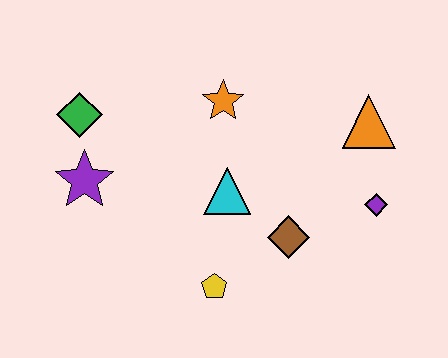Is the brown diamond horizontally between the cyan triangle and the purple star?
No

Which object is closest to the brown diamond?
The cyan triangle is closest to the brown diamond.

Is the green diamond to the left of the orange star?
Yes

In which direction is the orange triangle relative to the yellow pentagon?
The orange triangle is above the yellow pentagon.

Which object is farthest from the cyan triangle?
The green diamond is farthest from the cyan triangle.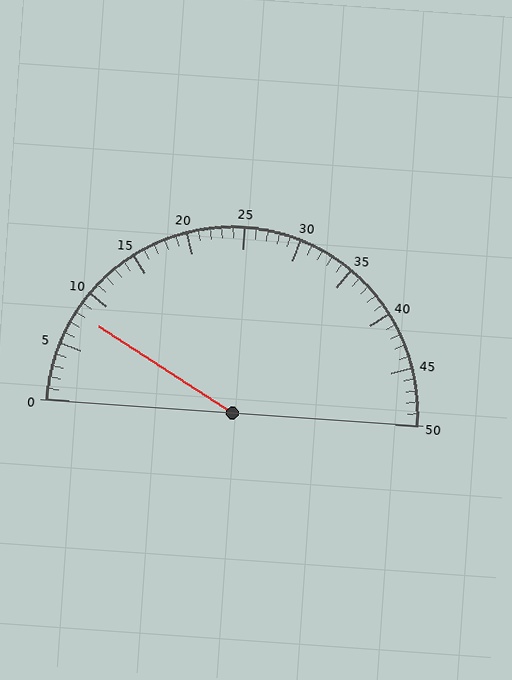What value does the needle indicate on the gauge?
The needle indicates approximately 8.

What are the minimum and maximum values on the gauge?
The gauge ranges from 0 to 50.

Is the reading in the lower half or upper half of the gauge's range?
The reading is in the lower half of the range (0 to 50).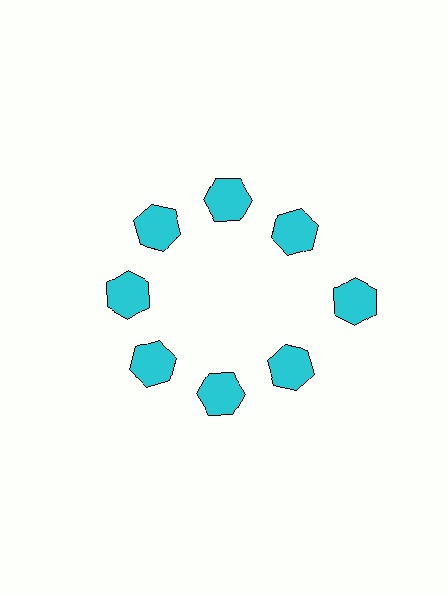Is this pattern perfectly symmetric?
No. The 8 cyan hexagons are arranged in a ring, but one element near the 3 o'clock position is pushed outward from the center, breaking the 8-fold rotational symmetry.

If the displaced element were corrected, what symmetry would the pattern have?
It would have 8-fold rotational symmetry — the pattern would map onto itself every 45 degrees.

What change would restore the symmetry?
The symmetry would be restored by moving it inward, back onto the ring so that all 8 hexagons sit at equal angles and equal distance from the center.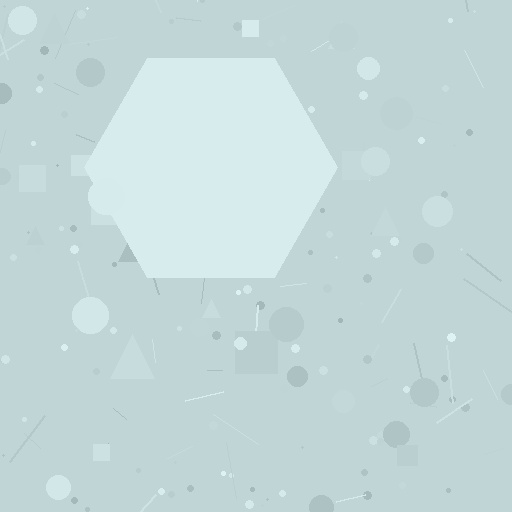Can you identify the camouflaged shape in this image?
The camouflaged shape is a hexagon.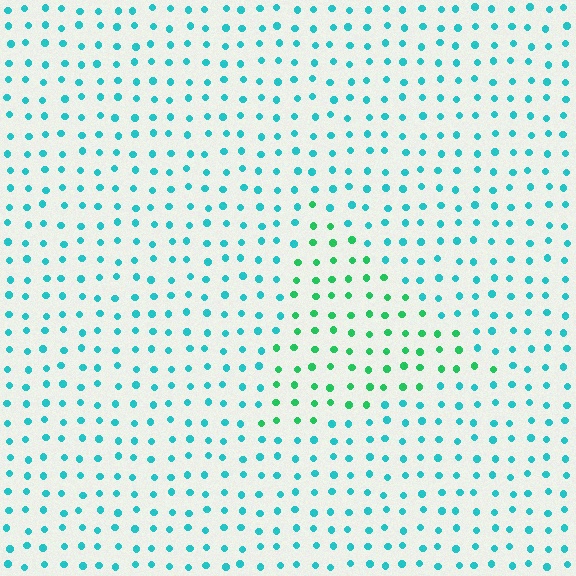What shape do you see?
I see a triangle.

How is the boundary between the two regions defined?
The boundary is defined purely by a slight shift in hue (about 39 degrees). Spacing, size, and orientation are identical on both sides.